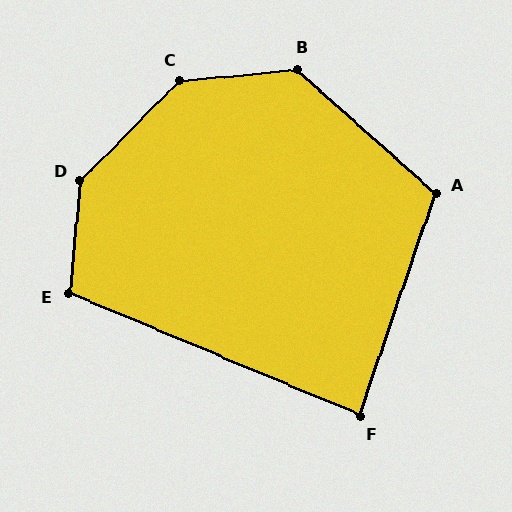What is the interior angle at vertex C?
Approximately 140 degrees (obtuse).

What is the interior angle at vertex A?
Approximately 113 degrees (obtuse).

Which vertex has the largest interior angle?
D, at approximately 141 degrees.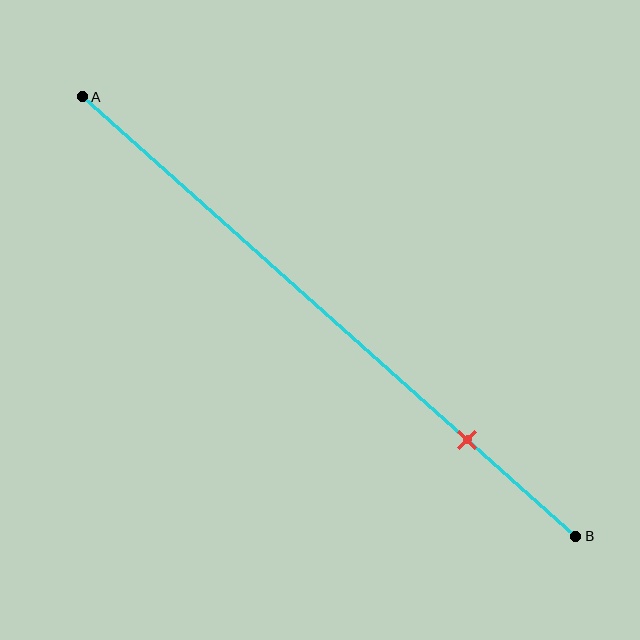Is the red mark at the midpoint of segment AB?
No, the mark is at about 80% from A, not at the 50% midpoint.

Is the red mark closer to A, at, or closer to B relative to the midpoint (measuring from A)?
The red mark is closer to point B than the midpoint of segment AB.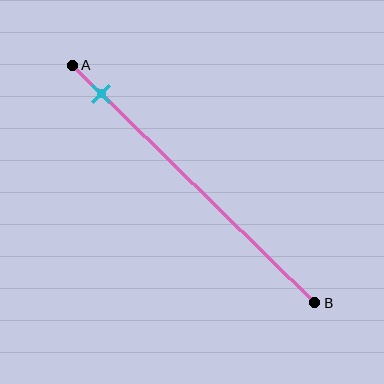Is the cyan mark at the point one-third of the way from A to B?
No, the mark is at about 10% from A, not at the 33% one-third point.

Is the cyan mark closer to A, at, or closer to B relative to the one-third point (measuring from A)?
The cyan mark is closer to point A than the one-third point of segment AB.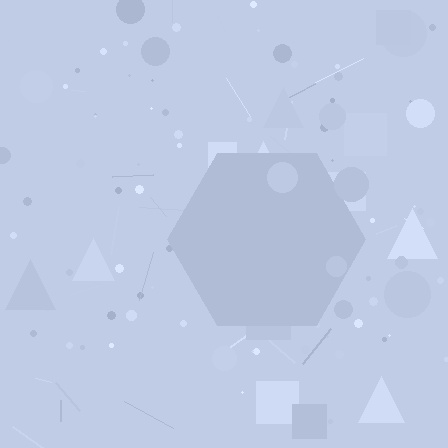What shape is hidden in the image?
A hexagon is hidden in the image.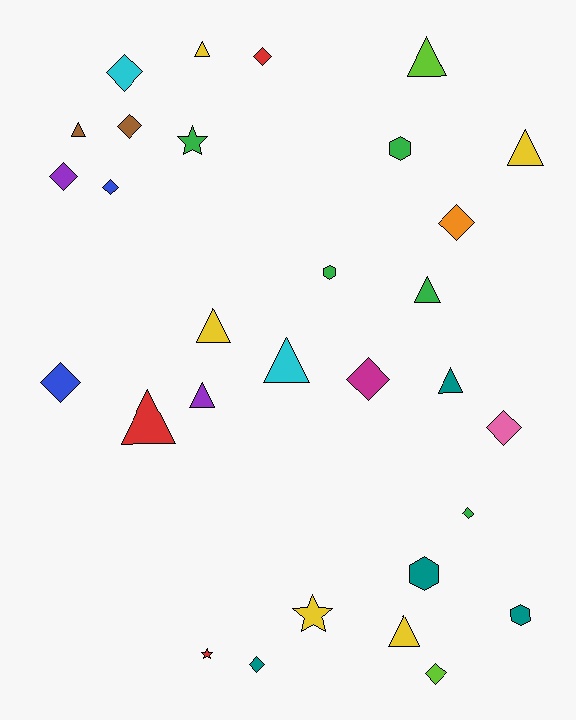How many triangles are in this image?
There are 11 triangles.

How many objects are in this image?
There are 30 objects.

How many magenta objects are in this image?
There is 1 magenta object.